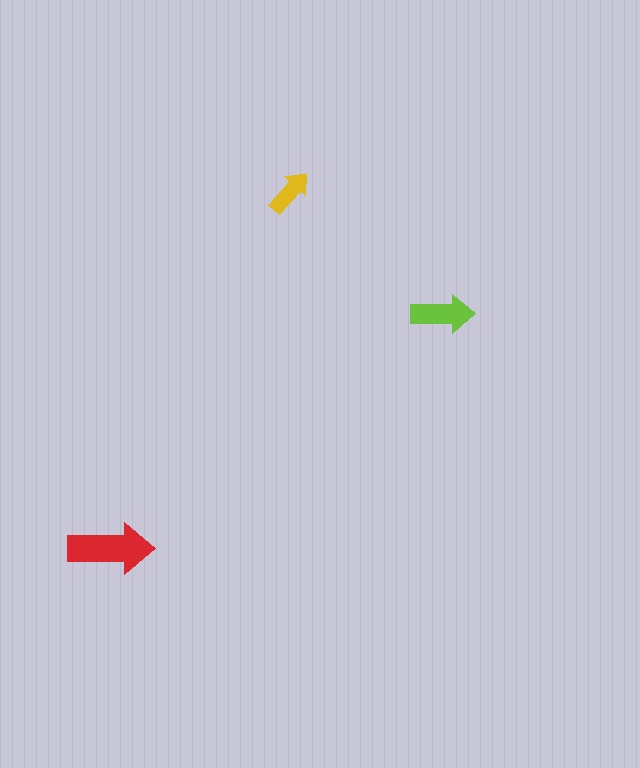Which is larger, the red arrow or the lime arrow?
The red one.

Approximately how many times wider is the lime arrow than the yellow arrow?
About 1.5 times wider.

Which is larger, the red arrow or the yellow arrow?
The red one.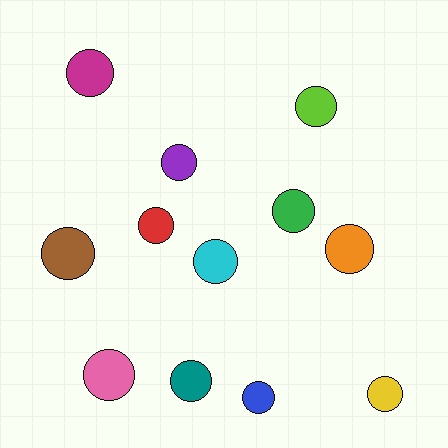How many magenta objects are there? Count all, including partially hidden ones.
There is 1 magenta object.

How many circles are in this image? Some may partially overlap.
There are 12 circles.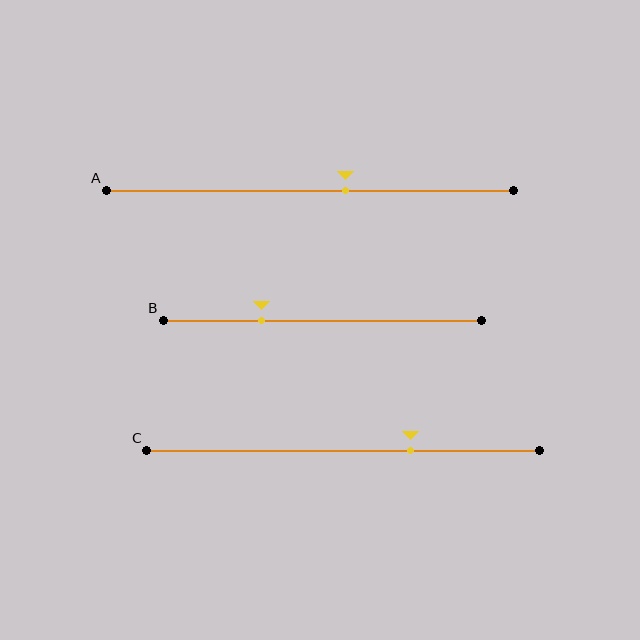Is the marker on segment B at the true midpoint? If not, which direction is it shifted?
No, the marker on segment B is shifted to the left by about 19% of the segment length.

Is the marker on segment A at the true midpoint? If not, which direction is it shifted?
No, the marker on segment A is shifted to the right by about 9% of the segment length.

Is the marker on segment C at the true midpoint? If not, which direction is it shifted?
No, the marker on segment C is shifted to the right by about 17% of the segment length.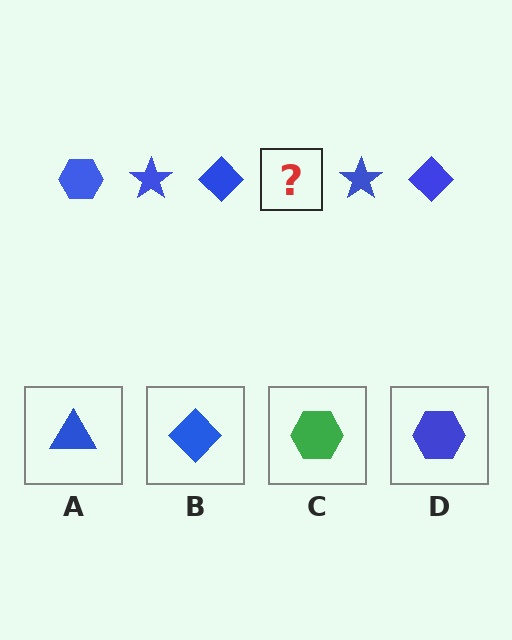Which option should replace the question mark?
Option D.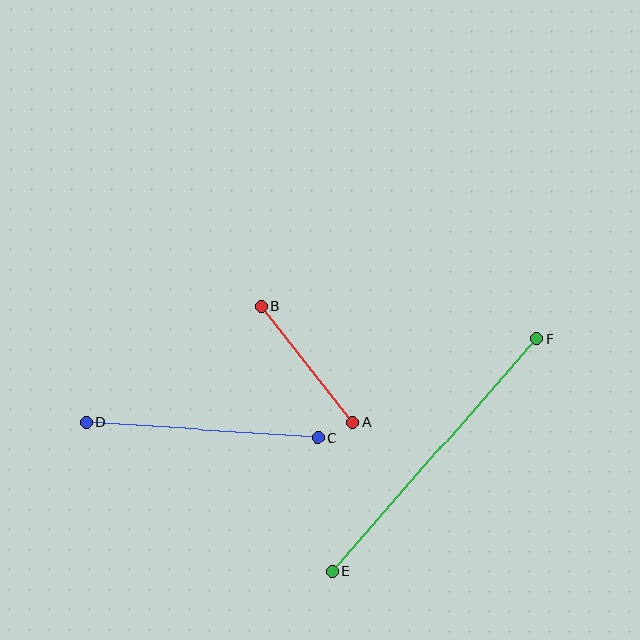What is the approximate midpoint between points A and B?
The midpoint is at approximately (307, 364) pixels.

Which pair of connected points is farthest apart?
Points E and F are farthest apart.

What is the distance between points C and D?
The distance is approximately 232 pixels.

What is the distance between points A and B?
The distance is approximately 148 pixels.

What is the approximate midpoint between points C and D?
The midpoint is at approximately (202, 430) pixels.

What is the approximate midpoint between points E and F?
The midpoint is at approximately (435, 455) pixels.